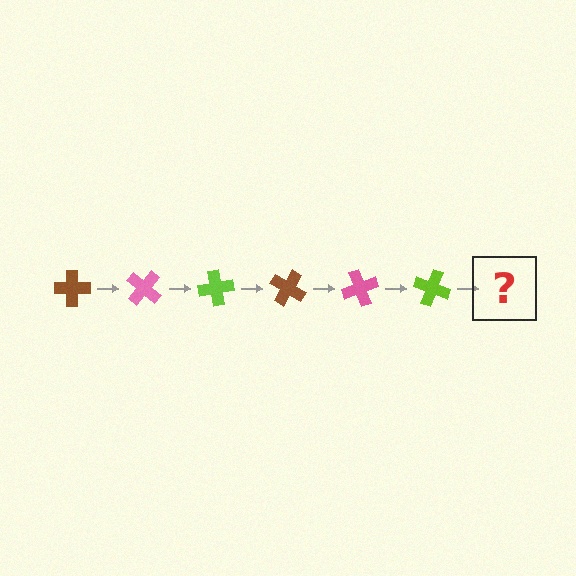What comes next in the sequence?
The next element should be a brown cross, rotated 240 degrees from the start.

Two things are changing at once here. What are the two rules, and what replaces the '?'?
The two rules are that it rotates 40 degrees each step and the color cycles through brown, pink, and lime. The '?' should be a brown cross, rotated 240 degrees from the start.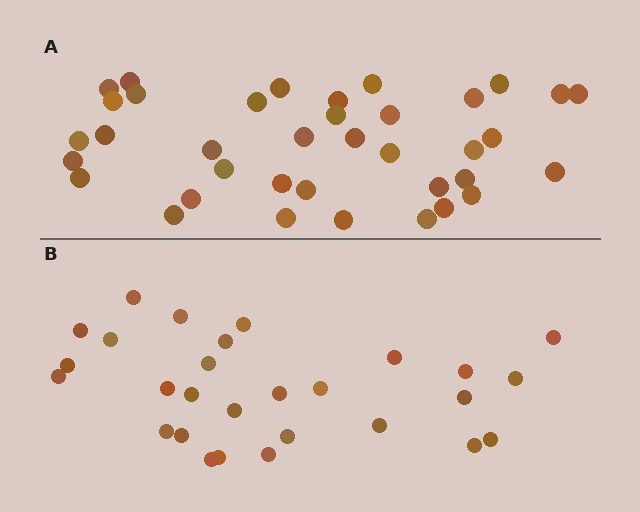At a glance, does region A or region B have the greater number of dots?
Region A (the top region) has more dots.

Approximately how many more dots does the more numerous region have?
Region A has roughly 8 or so more dots than region B.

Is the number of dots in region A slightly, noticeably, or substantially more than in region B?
Region A has noticeably more, but not dramatically so. The ratio is roughly 1.3 to 1.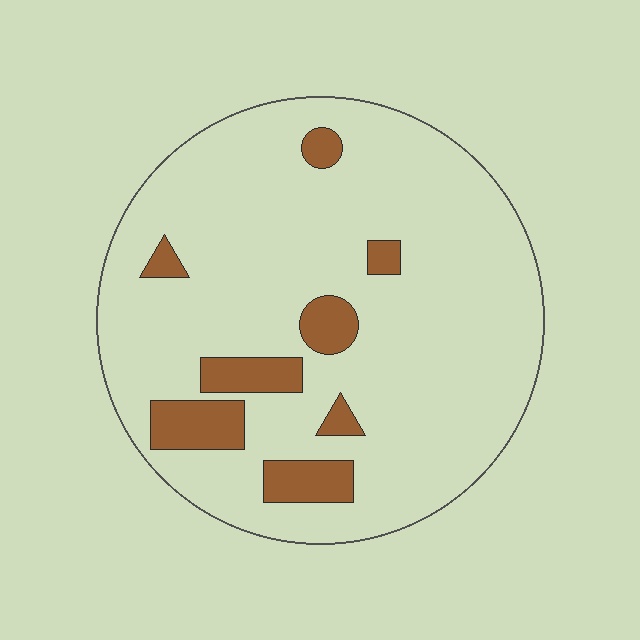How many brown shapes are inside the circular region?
8.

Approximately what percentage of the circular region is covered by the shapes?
Approximately 15%.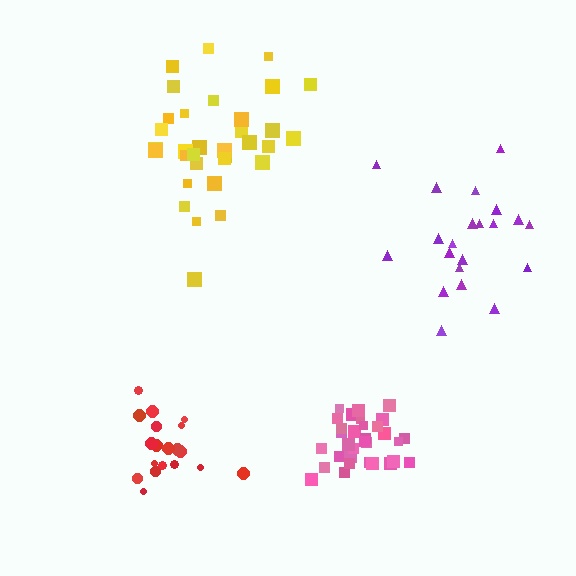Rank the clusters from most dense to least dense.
pink, red, purple, yellow.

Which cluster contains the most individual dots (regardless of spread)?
Pink (33).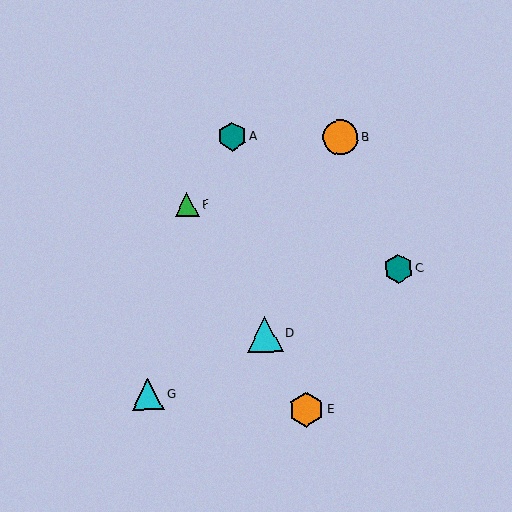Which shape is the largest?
The cyan triangle (labeled D) is the largest.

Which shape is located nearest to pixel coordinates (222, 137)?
The teal hexagon (labeled A) at (232, 136) is nearest to that location.